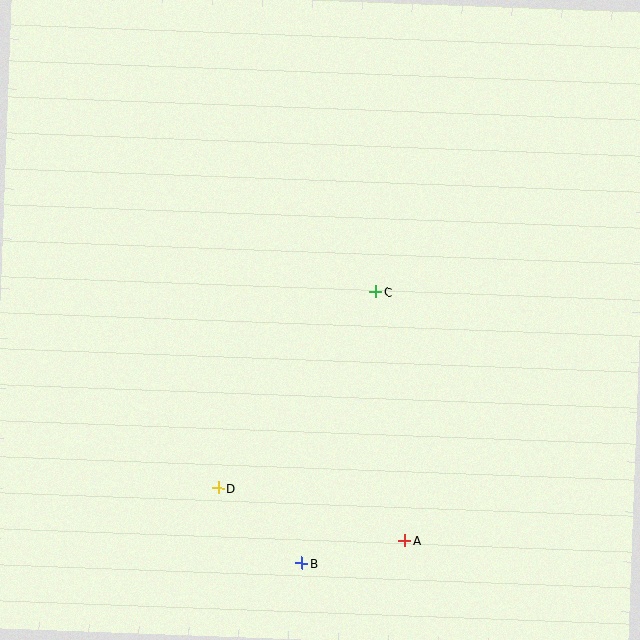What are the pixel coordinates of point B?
Point B is at (302, 563).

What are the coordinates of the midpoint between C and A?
The midpoint between C and A is at (390, 416).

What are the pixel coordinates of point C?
Point C is at (376, 292).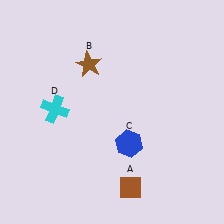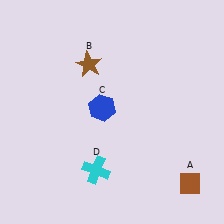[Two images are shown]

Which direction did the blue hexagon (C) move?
The blue hexagon (C) moved up.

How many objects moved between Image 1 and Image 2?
3 objects moved between the two images.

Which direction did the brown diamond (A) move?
The brown diamond (A) moved right.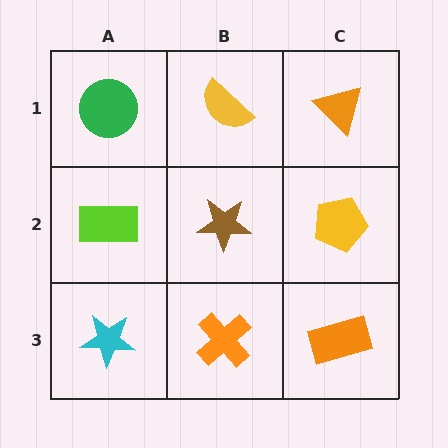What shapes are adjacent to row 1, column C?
A yellow pentagon (row 2, column C), a yellow semicircle (row 1, column B).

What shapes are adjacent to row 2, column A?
A green circle (row 1, column A), a cyan star (row 3, column A), a brown star (row 2, column B).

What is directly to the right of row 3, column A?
An orange cross.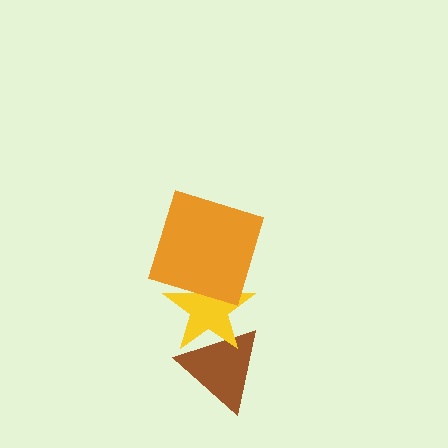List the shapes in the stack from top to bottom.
From top to bottom: the orange square, the yellow star, the brown triangle.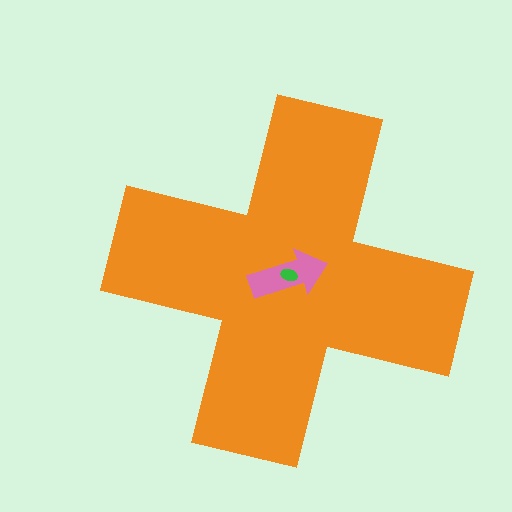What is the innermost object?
The green ellipse.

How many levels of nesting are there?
3.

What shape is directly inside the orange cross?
The pink arrow.